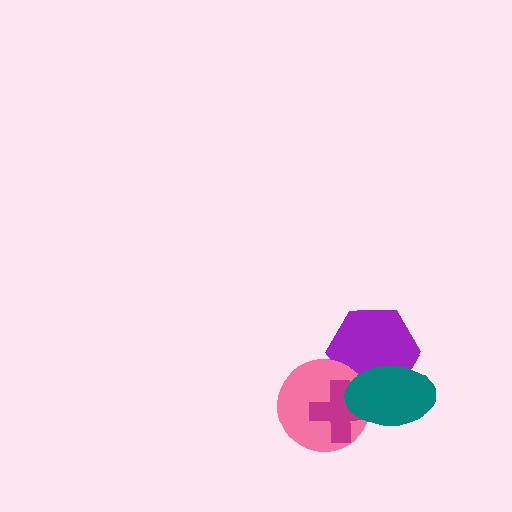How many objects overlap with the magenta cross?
3 objects overlap with the magenta cross.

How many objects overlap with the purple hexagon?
3 objects overlap with the purple hexagon.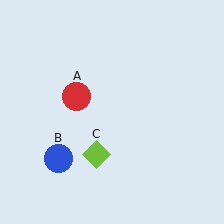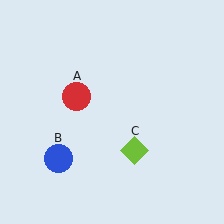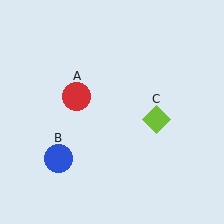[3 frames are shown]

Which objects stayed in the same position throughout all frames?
Red circle (object A) and blue circle (object B) remained stationary.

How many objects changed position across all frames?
1 object changed position: lime diamond (object C).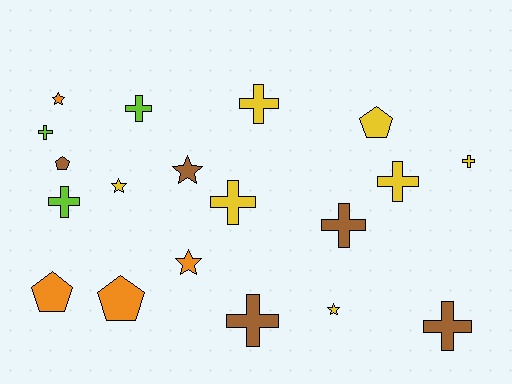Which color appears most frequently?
Yellow, with 7 objects.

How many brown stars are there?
There is 1 brown star.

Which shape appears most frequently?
Cross, with 10 objects.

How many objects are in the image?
There are 19 objects.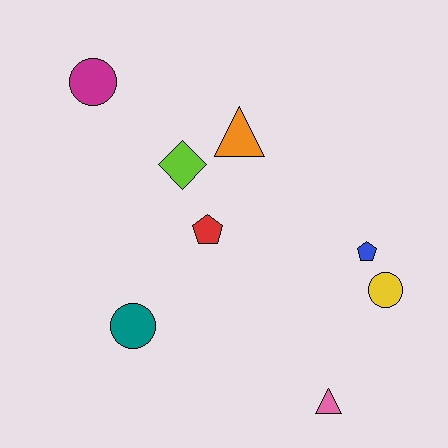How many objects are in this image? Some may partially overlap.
There are 8 objects.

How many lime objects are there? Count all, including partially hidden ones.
There is 1 lime object.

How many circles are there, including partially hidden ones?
There are 3 circles.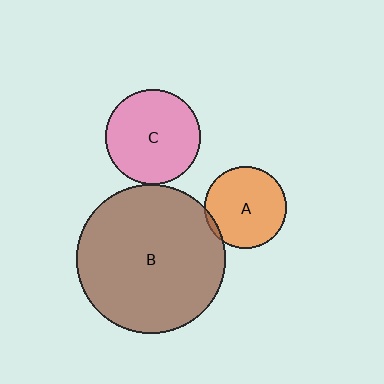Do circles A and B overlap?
Yes.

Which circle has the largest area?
Circle B (brown).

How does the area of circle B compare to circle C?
Approximately 2.4 times.